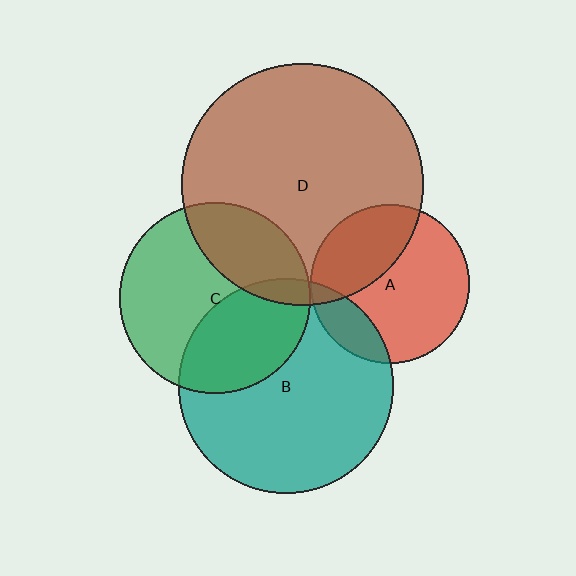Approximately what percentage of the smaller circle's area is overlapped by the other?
Approximately 35%.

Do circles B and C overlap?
Yes.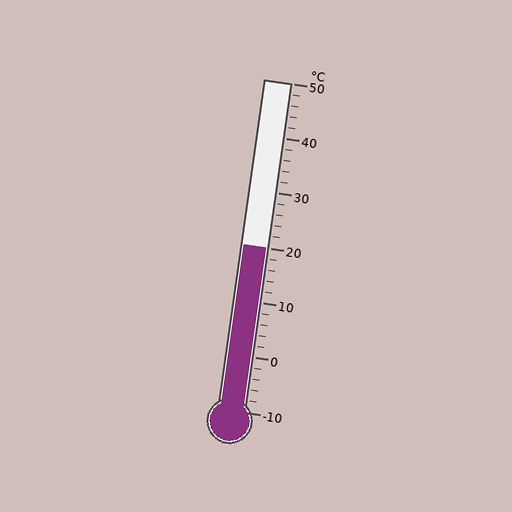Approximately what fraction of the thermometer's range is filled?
The thermometer is filled to approximately 50% of its range.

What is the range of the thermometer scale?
The thermometer scale ranges from -10°C to 50°C.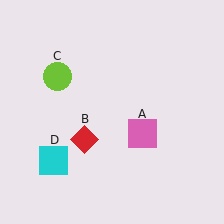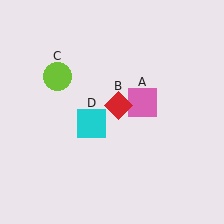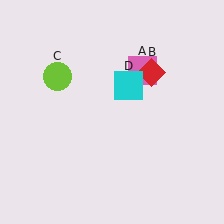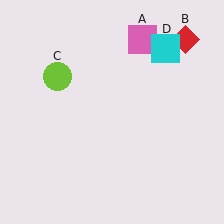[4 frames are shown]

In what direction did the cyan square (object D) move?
The cyan square (object D) moved up and to the right.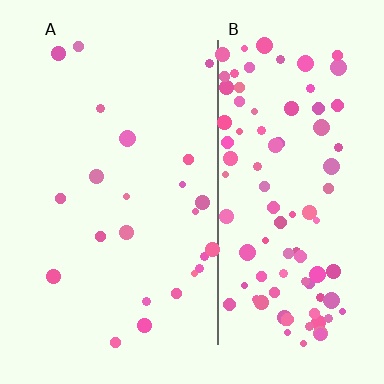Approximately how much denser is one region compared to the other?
Approximately 4.3× — region B over region A.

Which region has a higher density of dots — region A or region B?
B (the right).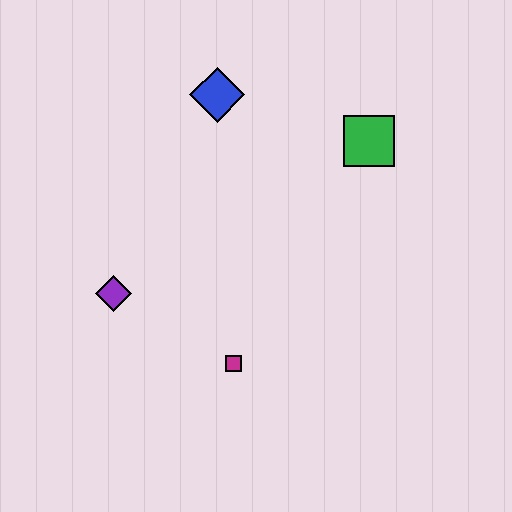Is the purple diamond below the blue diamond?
Yes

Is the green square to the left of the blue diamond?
No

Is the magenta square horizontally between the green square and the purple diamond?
Yes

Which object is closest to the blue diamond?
The green square is closest to the blue diamond.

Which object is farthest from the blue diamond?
The magenta square is farthest from the blue diamond.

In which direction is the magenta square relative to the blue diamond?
The magenta square is below the blue diamond.